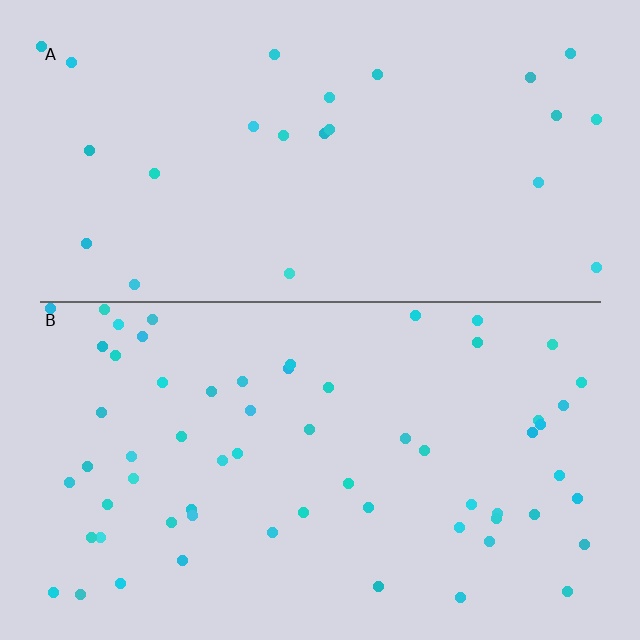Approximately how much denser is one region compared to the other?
Approximately 2.6× — region B over region A.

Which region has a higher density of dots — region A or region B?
B (the bottom).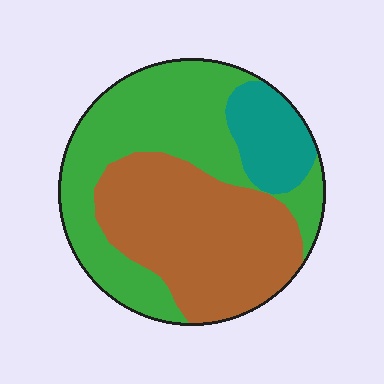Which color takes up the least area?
Teal, at roughly 15%.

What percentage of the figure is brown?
Brown takes up between a quarter and a half of the figure.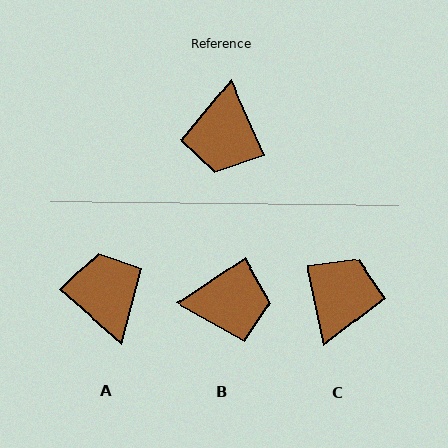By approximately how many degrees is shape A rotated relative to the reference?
Approximately 155 degrees clockwise.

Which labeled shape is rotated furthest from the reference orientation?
C, about 168 degrees away.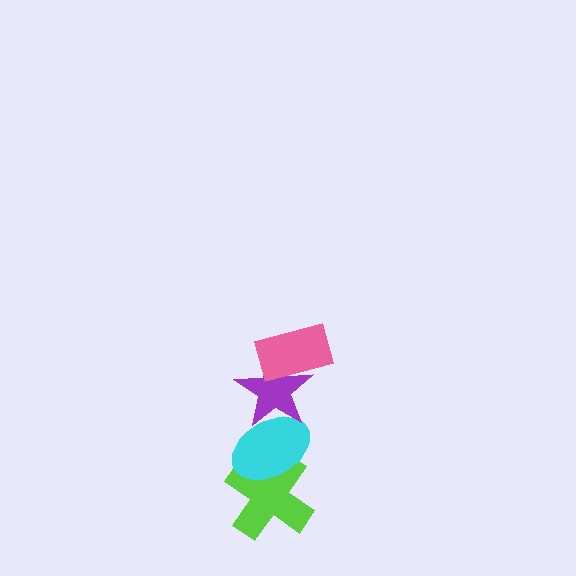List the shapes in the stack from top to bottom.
From top to bottom: the pink rectangle, the purple star, the cyan ellipse, the lime cross.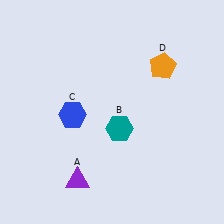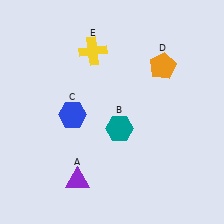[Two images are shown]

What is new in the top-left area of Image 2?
A yellow cross (E) was added in the top-left area of Image 2.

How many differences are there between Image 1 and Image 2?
There is 1 difference between the two images.